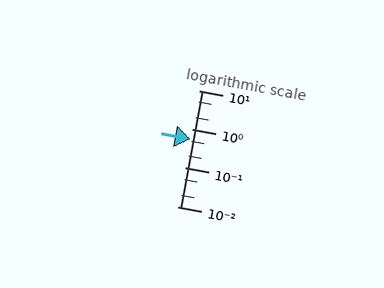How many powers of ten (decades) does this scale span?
The scale spans 3 decades, from 0.01 to 10.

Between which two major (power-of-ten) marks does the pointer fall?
The pointer is between 0.1 and 1.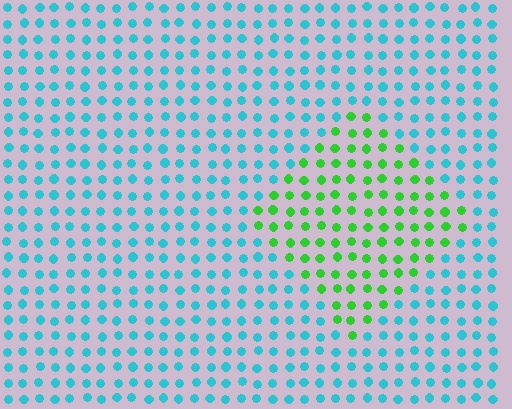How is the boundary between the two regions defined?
The boundary is defined purely by a slight shift in hue (about 63 degrees). Spacing, size, and orientation are identical on both sides.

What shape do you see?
I see a diamond.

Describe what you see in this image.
The image is filled with small cyan elements in a uniform arrangement. A diamond-shaped region is visible where the elements are tinted to a slightly different hue, forming a subtle color boundary.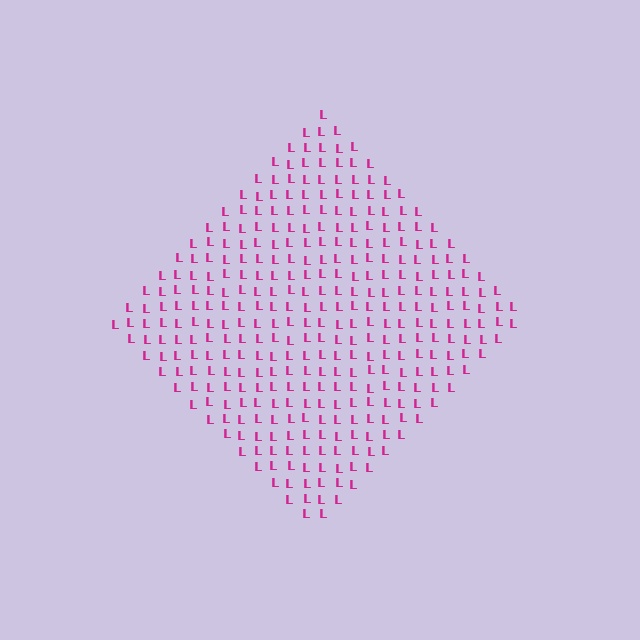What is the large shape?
The large shape is a diamond.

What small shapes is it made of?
It is made of small letter L's.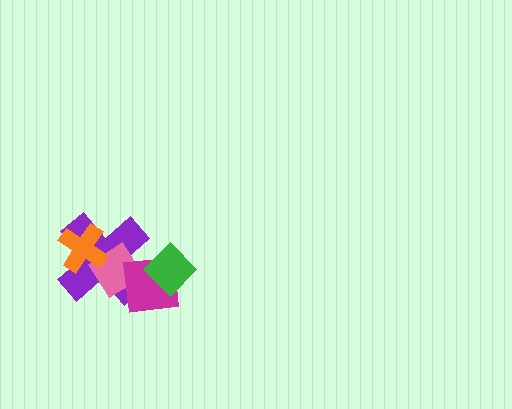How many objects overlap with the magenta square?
3 objects overlap with the magenta square.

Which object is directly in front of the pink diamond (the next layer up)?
The orange cross is directly in front of the pink diamond.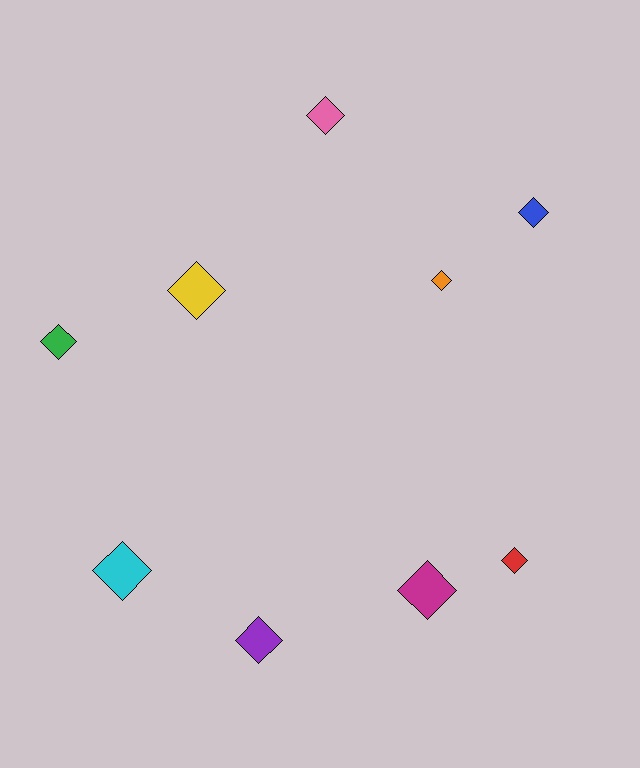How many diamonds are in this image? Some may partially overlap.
There are 9 diamonds.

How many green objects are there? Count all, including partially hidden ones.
There is 1 green object.